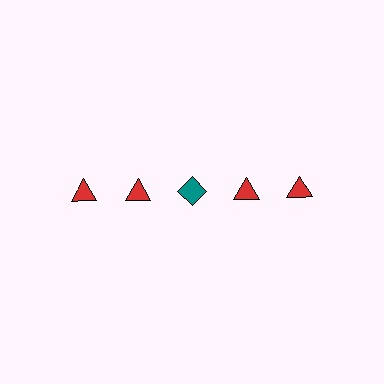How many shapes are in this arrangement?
There are 5 shapes arranged in a grid pattern.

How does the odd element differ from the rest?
It differs in both color (teal instead of red) and shape (diamond instead of triangle).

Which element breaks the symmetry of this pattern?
The teal diamond in the top row, center column breaks the symmetry. All other shapes are red triangles.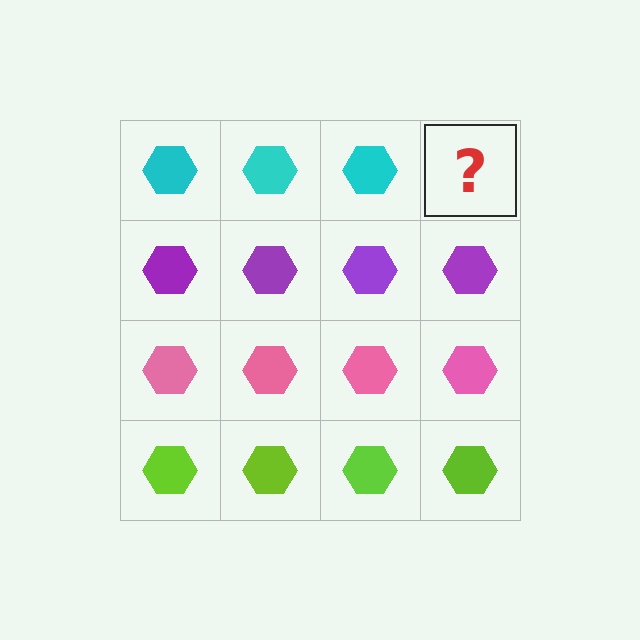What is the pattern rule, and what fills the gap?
The rule is that each row has a consistent color. The gap should be filled with a cyan hexagon.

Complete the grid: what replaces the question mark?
The question mark should be replaced with a cyan hexagon.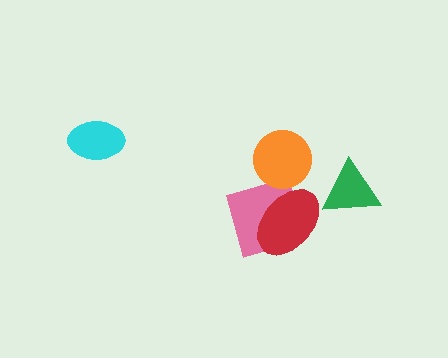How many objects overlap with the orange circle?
1 object overlaps with the orange circle.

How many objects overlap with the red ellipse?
1 object overlaps with the red ellipse.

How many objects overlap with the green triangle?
0 objects overlap with the green triangle.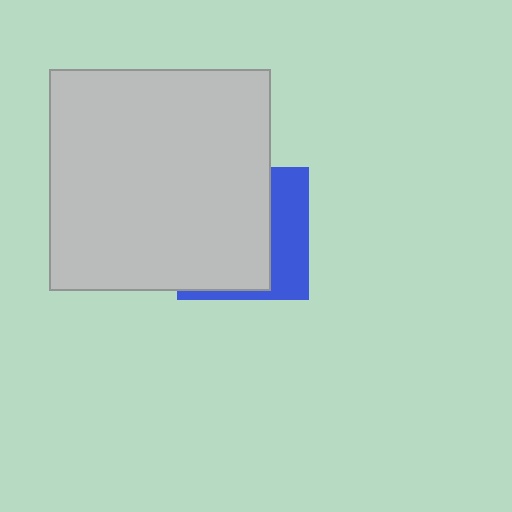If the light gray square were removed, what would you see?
You would see the complete blue square.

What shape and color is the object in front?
The object in front is a light gray square.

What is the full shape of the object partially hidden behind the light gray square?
The partially hidden object is a blue square.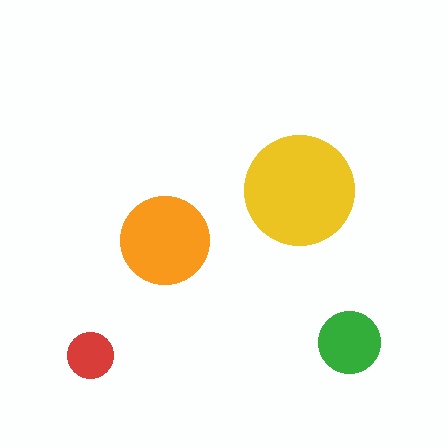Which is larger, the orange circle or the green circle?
The orange one.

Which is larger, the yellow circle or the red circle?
The yellow one.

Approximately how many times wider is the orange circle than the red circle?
About 2 times wider.